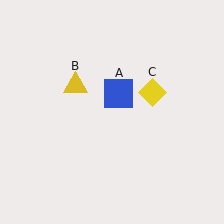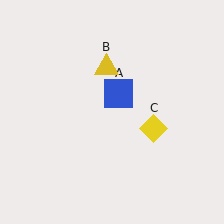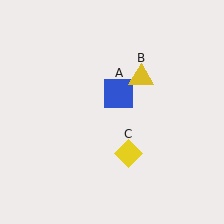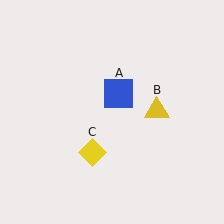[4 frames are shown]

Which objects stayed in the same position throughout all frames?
Blue square (object A) remained stationary.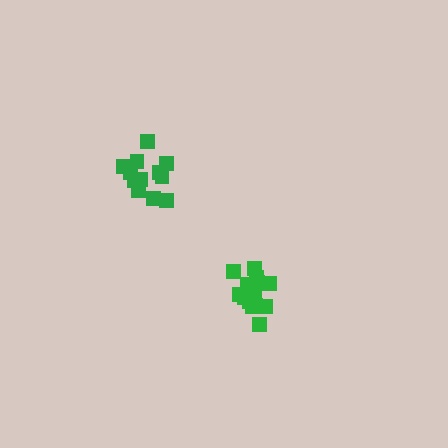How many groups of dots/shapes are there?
There are 2 groups.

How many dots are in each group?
Group 1: 15 dots, Group 2: 13 dots (28 total).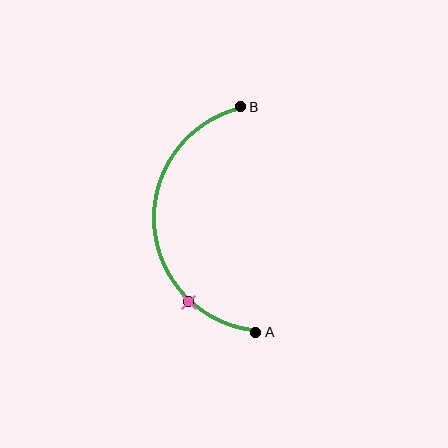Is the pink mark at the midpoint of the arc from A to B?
No. The pink mark lies on the arc but is closer to endpoint A. The arc midpoint would be at the point on the curve equidistant along the arc from both A and B.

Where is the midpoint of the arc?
The arc midpoint is the point on the curve farthest from the straight line joining A and B. It sits to the left of that line.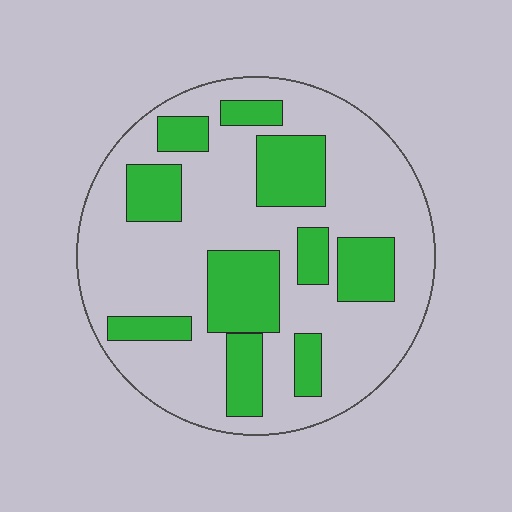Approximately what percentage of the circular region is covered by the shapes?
Approximately 30%.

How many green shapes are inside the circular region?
10.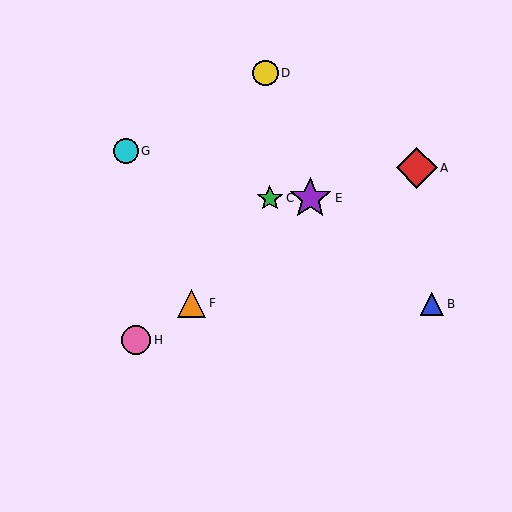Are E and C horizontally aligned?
Yes, both are at y≈198.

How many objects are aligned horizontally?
2 objects (C, E) are aligned horizontally.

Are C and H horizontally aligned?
No, C is at y≈198 and H is at y≈340.